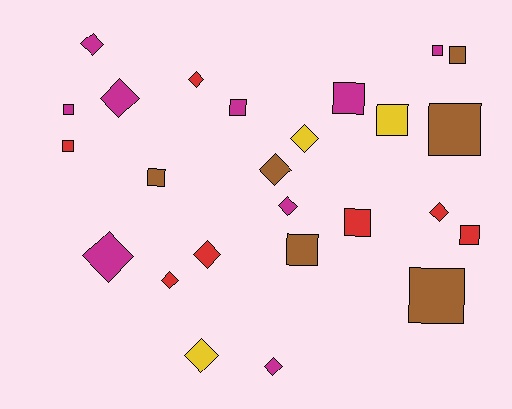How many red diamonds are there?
There are 4 red diamonds.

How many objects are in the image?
There are 25 objects.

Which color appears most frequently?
Magenta, with 9 objects.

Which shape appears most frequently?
Square, with 13 objects.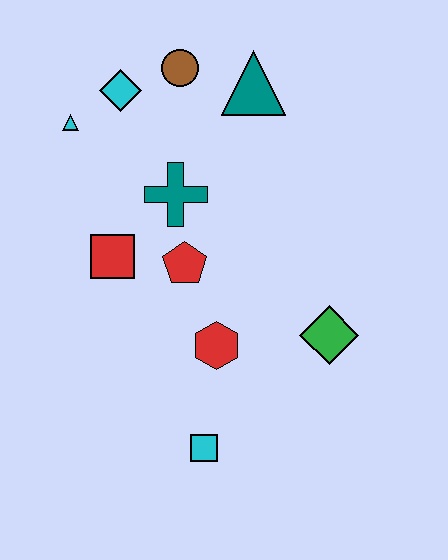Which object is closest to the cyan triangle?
The cyan diamond is closest to the cyan triangle.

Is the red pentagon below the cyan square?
No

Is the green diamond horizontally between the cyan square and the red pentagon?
No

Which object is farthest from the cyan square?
The brown circle is farthest from the cyan square.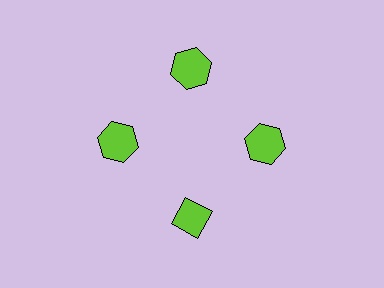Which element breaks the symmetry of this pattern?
The lime diamond at roughly the 6 o'clock position breaks the symmetry. All other shapes are lime hexagons.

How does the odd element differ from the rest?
It has a different shape: diamond instead of hexagon.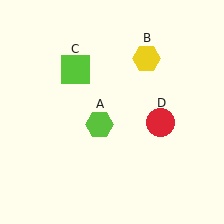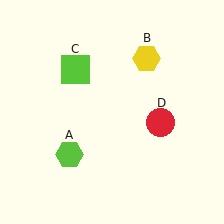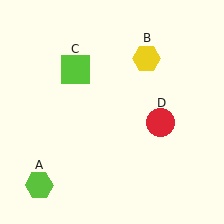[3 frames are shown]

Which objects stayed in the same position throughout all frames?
Yellow hexagon (object B) and lime square (object C) and red circle (object D) remained stationary.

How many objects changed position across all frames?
1 object changed position: lime hexagon (object A).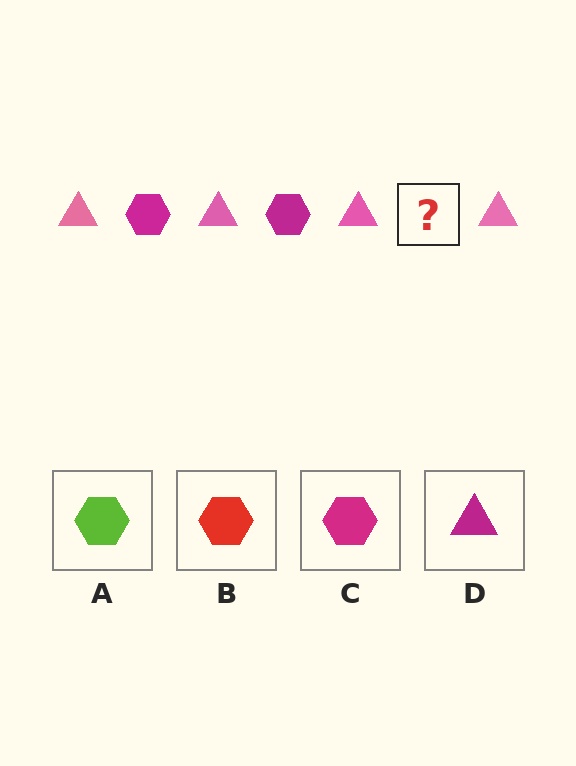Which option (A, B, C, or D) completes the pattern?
C.